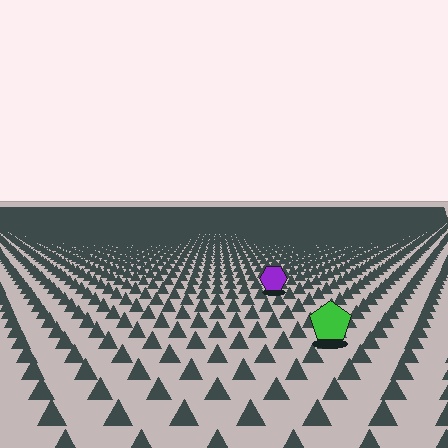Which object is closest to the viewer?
The green pentagon is closest. The texture marks near it are larger and more spread out.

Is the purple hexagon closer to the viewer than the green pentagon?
No. The green pentagon is closer — you can tell from the texture gradient: the ground texture is coarser near it.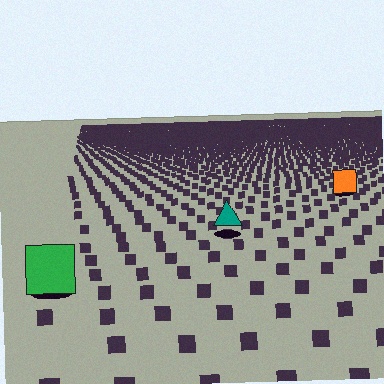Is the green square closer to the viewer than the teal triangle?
Yes. The green square is closer — you can tell from the texture gradient: the ground texture is coarser near it.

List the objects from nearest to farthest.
From nearest to farthest: the green square, the teal triangle, the orange square.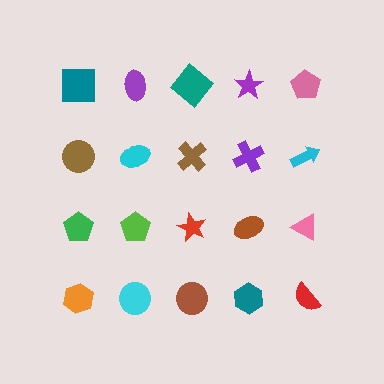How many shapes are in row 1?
5 shapes.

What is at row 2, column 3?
A brown cross.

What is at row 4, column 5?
A red semicircle.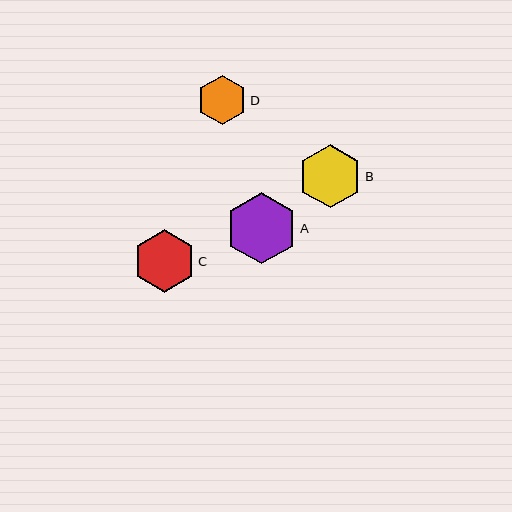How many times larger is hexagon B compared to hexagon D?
Hexagon B is approximately 1.3 times the size of hexagon D.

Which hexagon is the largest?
Hexagon A is the largest with a size of approximately 71 pixels.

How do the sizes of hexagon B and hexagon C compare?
Hexagon B and hexagon C are approximately the same size.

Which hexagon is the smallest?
Hexagon D is the smallest with a size of approximately 50 pixels.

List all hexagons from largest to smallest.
From largest to smallest: A, B, C, D.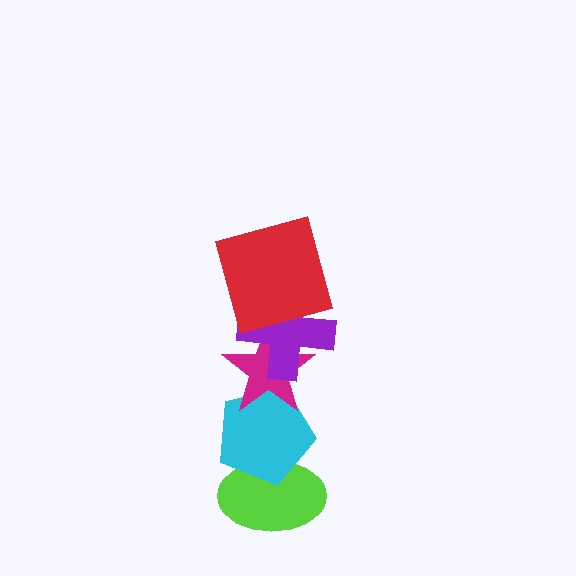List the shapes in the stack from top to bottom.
From top to bottom: the red square, the purple cross, the magenta star, the cyan pentagon, the lime ellipse.